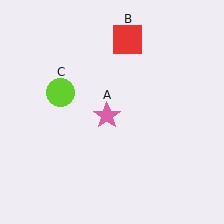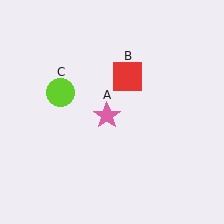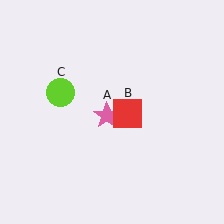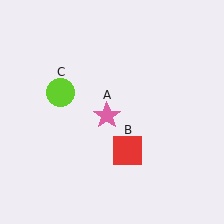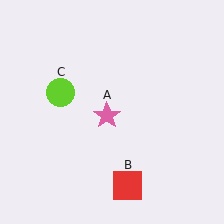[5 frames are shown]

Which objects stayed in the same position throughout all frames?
Pink star (object A) and lime circle (object C) remained stationary.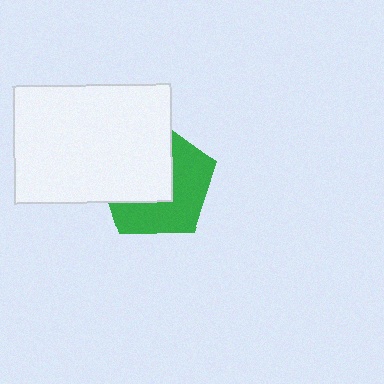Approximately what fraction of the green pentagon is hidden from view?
Roughly 50% of the green pentagon is hidden behind the white rectangle.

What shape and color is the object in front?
The object in front is a white rectangle.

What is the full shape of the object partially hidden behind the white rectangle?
The partially hidden object is a green pentagon.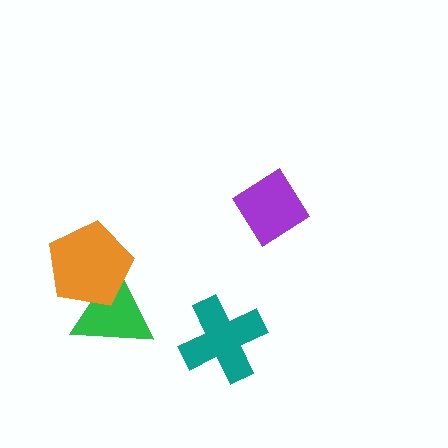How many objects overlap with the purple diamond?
0 objects overlap with the purple diamond.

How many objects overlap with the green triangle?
1 object overlaps with the green triangle.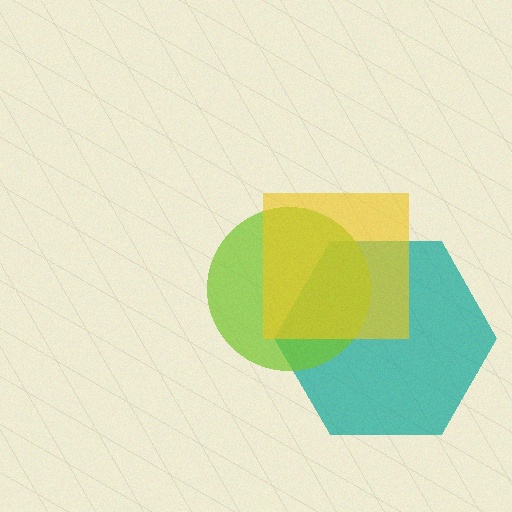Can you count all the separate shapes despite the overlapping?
Yes, there are 3 separate shapes.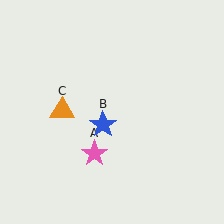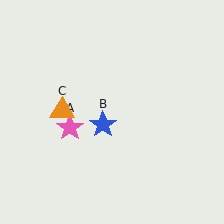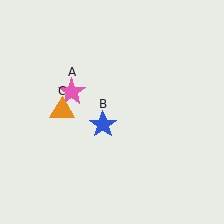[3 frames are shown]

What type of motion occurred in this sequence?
The pink star (object A) rotated clockwise around the center of the scene.